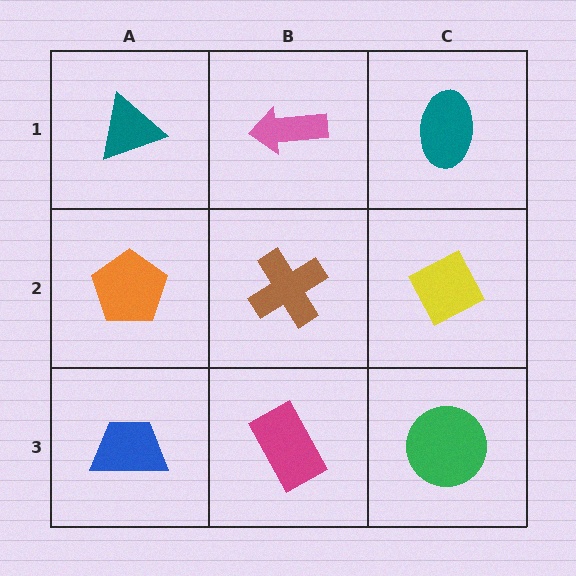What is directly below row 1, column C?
A yellow diamond.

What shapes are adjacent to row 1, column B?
A brown cross (row 2, column B), a teal triangle (row 1, column A), a teal ellipse (row 1, column C).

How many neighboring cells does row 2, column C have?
3.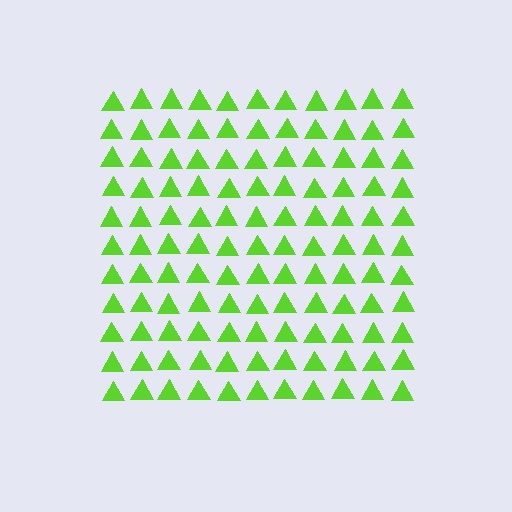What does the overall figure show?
The overall figure shows a square.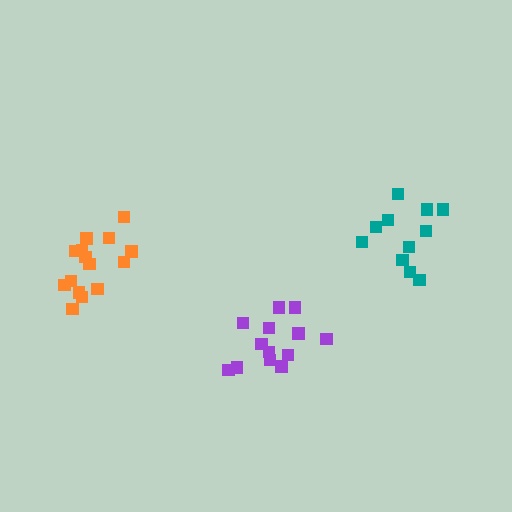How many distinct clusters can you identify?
There are 3 distinct clusters.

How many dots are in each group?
Group 1: 13 dots, Group 2: 15 dots, Group 3: 11 dots (39 total).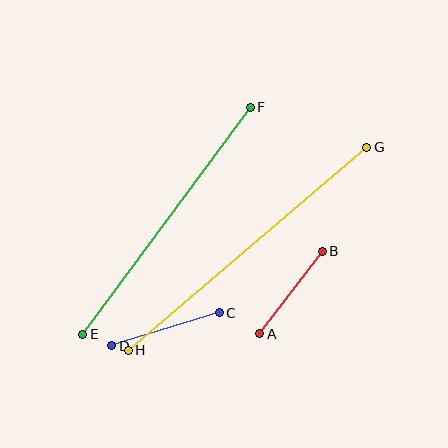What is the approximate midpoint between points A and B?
The midpoint is at approximately (291, 293) pixels.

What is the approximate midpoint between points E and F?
The midpoint is at approximately (166, 221) pixels.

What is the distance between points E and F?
The distance is approximately 282 pixels.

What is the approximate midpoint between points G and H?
The midpoint is at approximately (248, 249) pixels.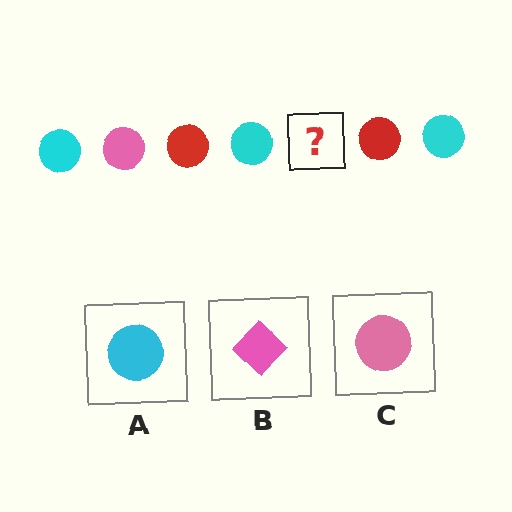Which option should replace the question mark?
Option C.